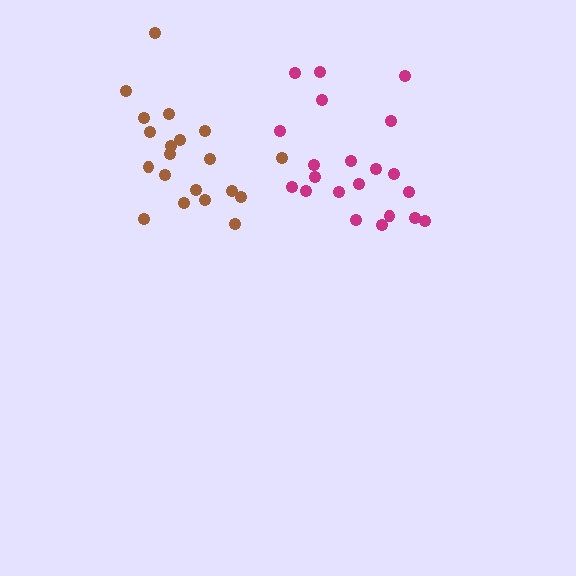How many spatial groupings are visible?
There are 2 spatial groupings.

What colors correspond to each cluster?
The clusters are colored: magenta, brown.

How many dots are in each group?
Group 1: 21 dots, Group 2: 20 dots (41 total).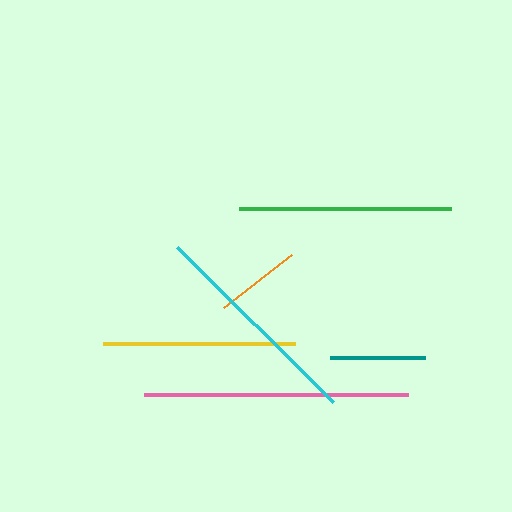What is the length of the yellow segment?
The yellow segment is approximately 193 pixels long.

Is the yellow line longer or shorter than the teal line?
The yellow line is longer than the teal line.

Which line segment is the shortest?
The orange line is the shortest at approximately 86 pixels.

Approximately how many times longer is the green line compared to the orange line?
The green line is approximately 2.5 times the length of the orange line.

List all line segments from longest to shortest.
From longest to shortest: pink, cyan, green, yellow, teal, orange.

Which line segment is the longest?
The pink line is the longest at approximately 264 pixels.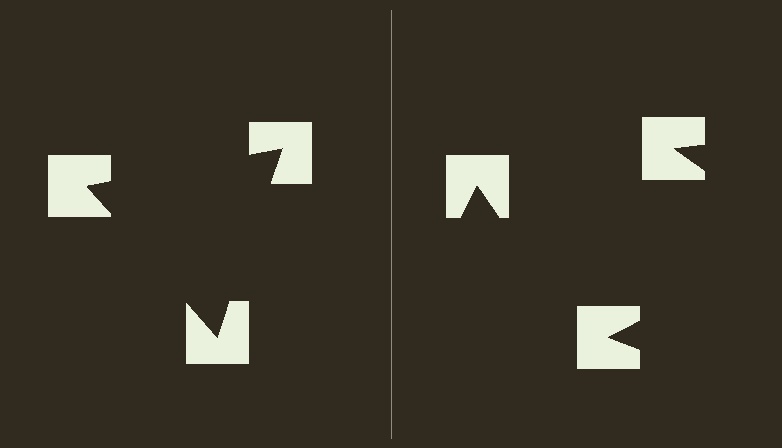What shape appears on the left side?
An illusory triangle.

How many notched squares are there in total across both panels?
6 — 3 on each side.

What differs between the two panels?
The notched squares are positioned identically on both sides; only the wedge orientations differ. On the left they align to a triangle; on the right they are misaligned.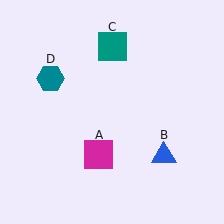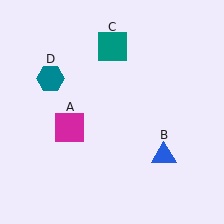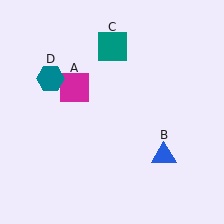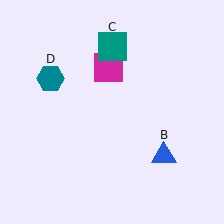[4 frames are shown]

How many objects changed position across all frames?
1 object changed position: magenta square (object A).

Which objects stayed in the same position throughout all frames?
Blue triangle (object B) and teal square (object C) and teal hexagon (object D) remained stationary.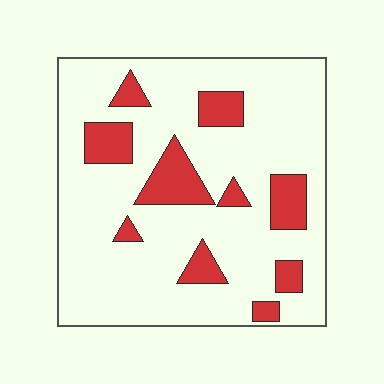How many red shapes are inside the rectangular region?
10.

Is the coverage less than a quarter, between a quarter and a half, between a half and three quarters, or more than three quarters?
Less than a quarter.